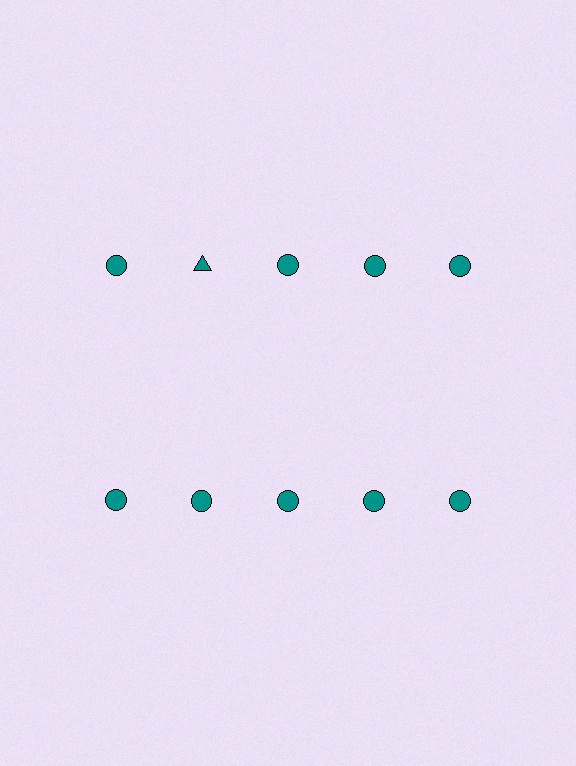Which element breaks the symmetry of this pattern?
The teal triangle in the top row, second from left column breaks the symmetry. All other shapes are teal circles.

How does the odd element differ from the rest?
It has a different shape: triangle instead of circle.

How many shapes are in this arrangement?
There are 10 shapes arranged in a grid pattern.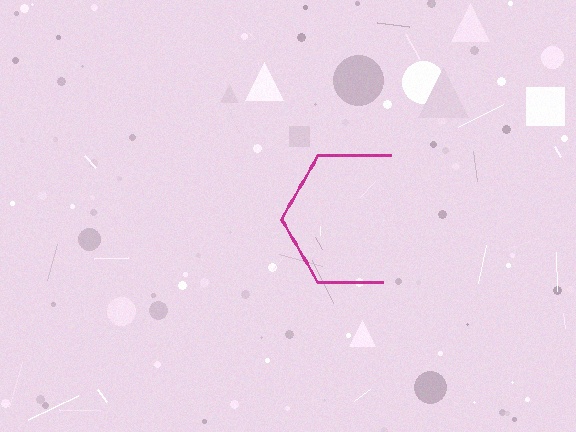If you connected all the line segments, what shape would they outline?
They would outline a hexagon.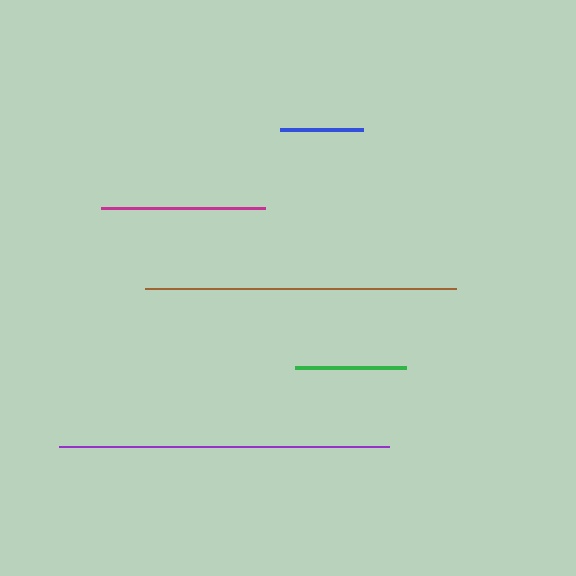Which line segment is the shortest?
The blue line is the shortest at approximately 84 pixels.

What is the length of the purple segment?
The purple segment is approximately 331 pixels long.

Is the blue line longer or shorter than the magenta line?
The magenta line is longer than the blue line.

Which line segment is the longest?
The purple line is the longest at approximately 331 pixels.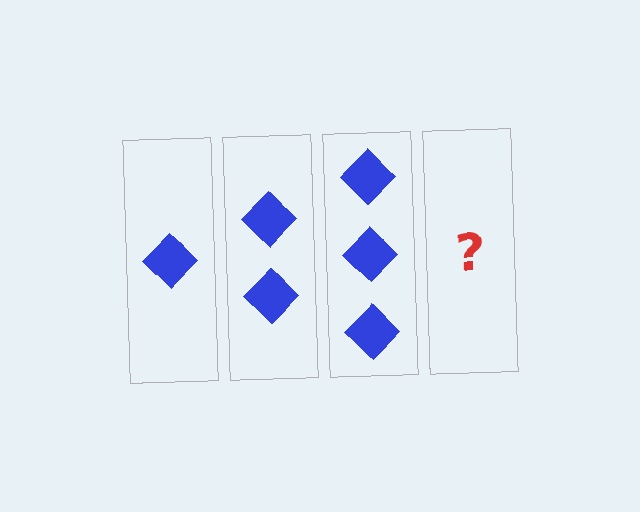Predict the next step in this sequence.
The next step is 4 diamonds.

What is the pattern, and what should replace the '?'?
The pattern is that each step adds one more diamond. The '?' should be 4 diamonds.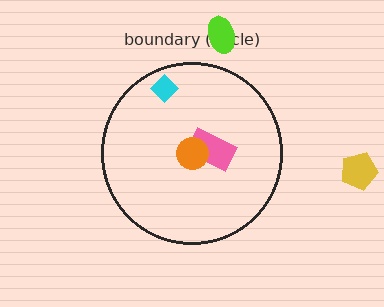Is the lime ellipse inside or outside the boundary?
Outside.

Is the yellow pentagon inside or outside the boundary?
Outside.